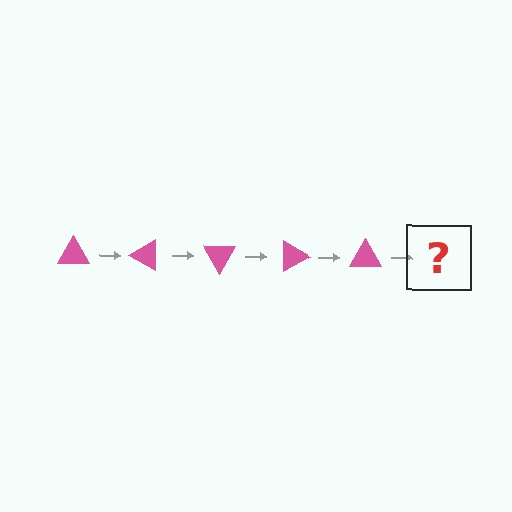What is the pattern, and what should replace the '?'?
The pattern is that the triangle rotates 30 degrees each step. The '?' should be a pink triangle rotated 150 degrees.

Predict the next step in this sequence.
The next step is a pink triangle rotated 150 degrees.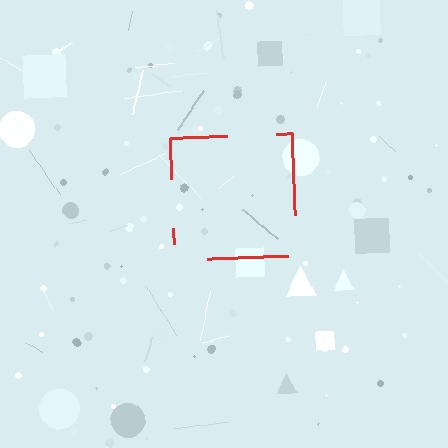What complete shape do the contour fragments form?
The contour fragments form a square.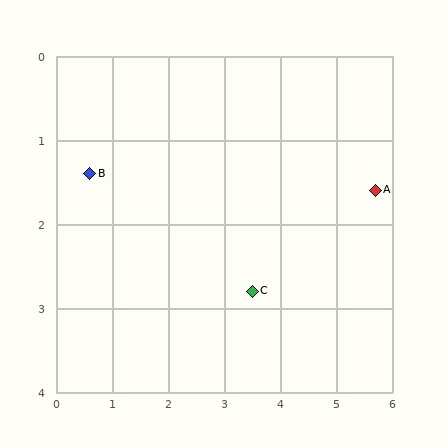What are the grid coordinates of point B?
Point B is at approximately (0.6, 1.4).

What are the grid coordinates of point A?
Point A is at approximately (5.7, 1.6).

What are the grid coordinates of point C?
Point C is at approximately (3.5, 2.8).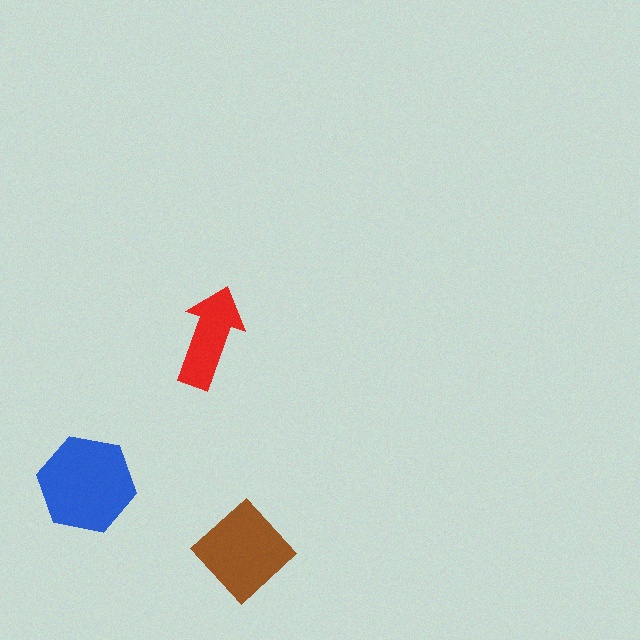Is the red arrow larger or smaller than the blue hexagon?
Smaller.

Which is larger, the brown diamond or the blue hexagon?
The blue hexagon.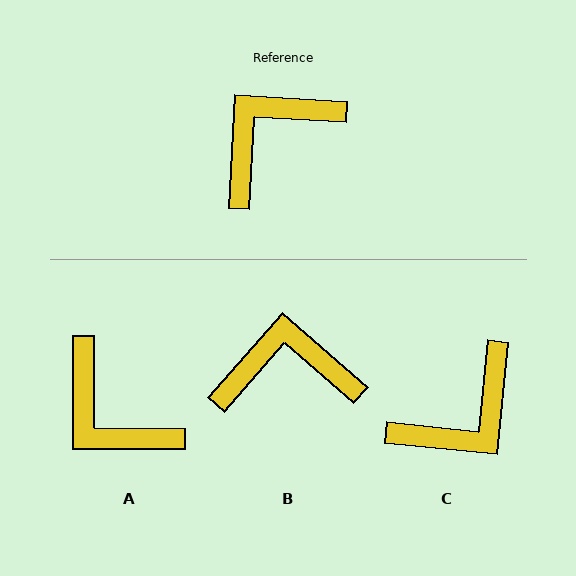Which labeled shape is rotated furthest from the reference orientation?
C, about 177 degrees away.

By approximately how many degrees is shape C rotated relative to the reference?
Approximately 177 degrees counter-clockwise.